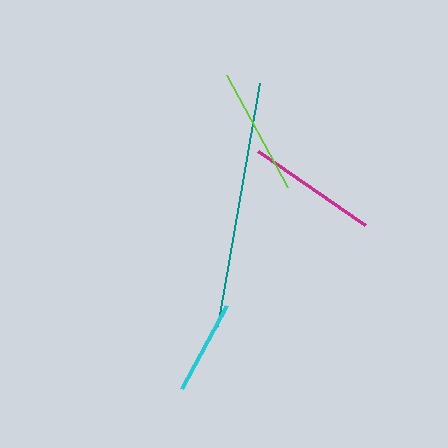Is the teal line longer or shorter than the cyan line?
The teal line is longer than the cyan line.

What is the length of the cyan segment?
The cyan segment is approximately 94 pixels long.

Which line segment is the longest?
The teal line is the longest at approximately 247 pixels.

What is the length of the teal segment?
The teal segment is approximately 247 pixels long.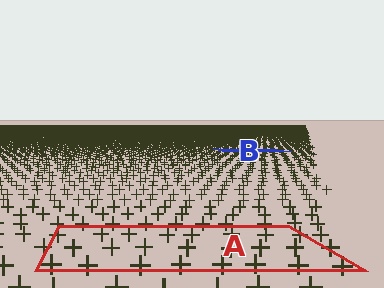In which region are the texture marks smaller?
The texture marks are smaller in region B, because it is farther away.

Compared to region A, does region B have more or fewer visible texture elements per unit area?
Region B has more texture elements per unit area — they are packed more densely because it is farther away.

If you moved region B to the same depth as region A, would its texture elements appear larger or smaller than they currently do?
They would appear larger. At a closer depth, the same texture elements are projected at a bigger on-screen size.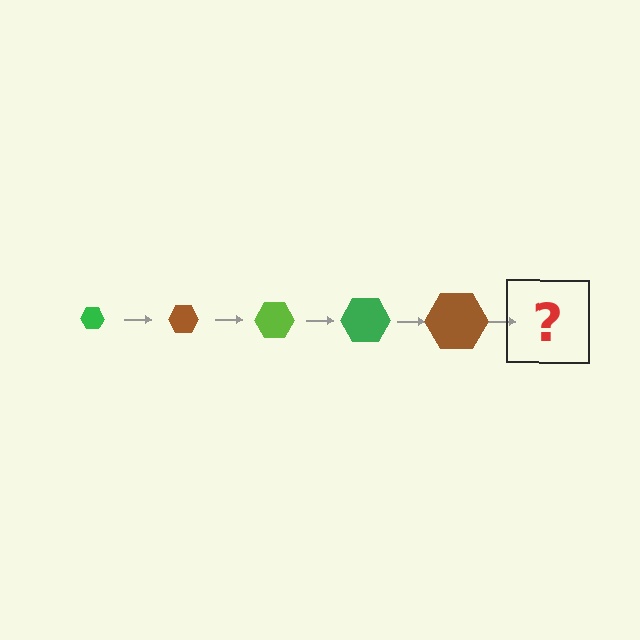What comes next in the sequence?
The next element should be a lime hexagon, larger than the previous one.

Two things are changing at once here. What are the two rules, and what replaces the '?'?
The two rules are that the hexagon grows larger each step and the color cycles through green, brown, and lime. The '?' should be a lime hexagon, larger than the previous one.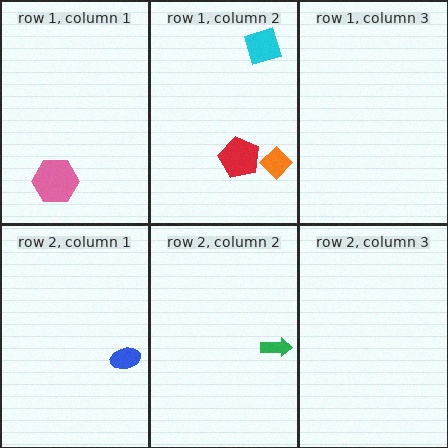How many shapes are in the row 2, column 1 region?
1.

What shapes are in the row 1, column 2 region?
The red pentagon, the orange diamond, the cyan square.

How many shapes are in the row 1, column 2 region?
3.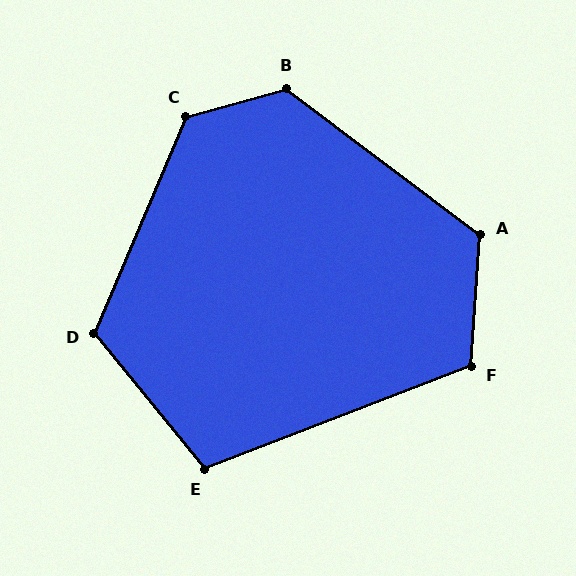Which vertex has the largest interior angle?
C, at approximately 129 degrees.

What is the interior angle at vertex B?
Approximately 127 degrees (obtuse).